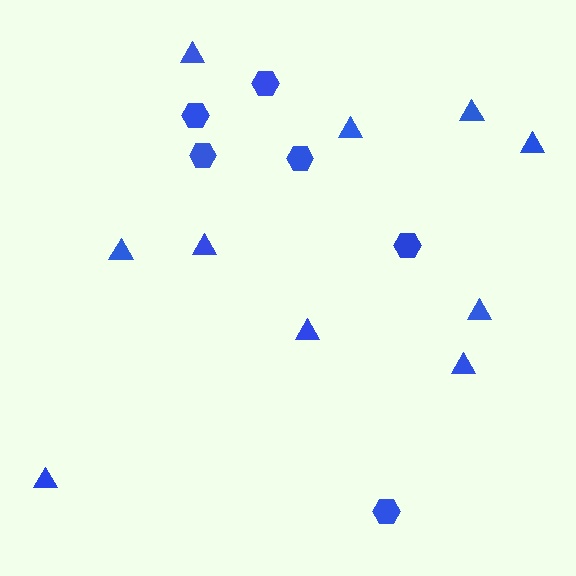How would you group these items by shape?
There are 2 groups: one group of triangles (10) and one group of hexagons (6).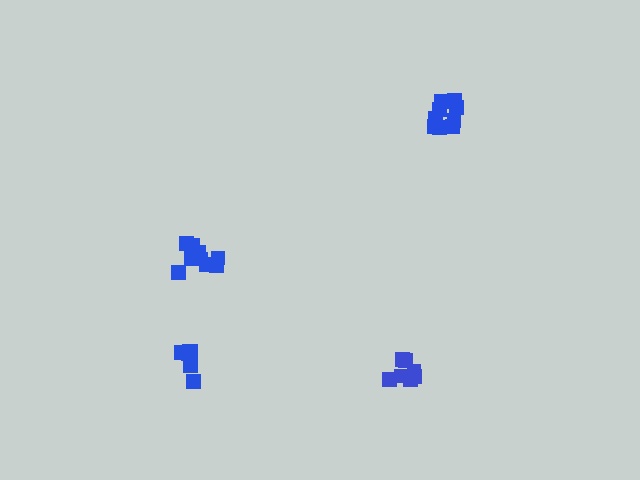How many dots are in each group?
Group 1: 9 dots, Group 2: 6 dots, Group 3: 9 dots, Group 4: 7 dots (31 total).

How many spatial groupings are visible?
There are 4 spatial groupings.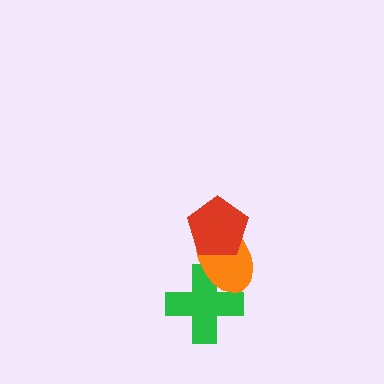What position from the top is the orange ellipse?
The orange ellipse is 2nd from the top.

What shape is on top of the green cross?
The orange ellipse is on top of the green cross.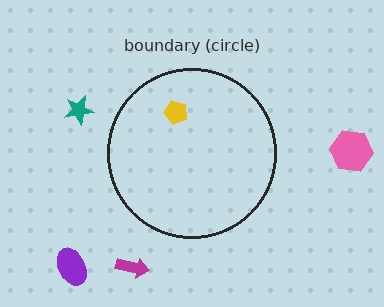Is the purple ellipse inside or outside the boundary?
Outside.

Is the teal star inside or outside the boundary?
Outside.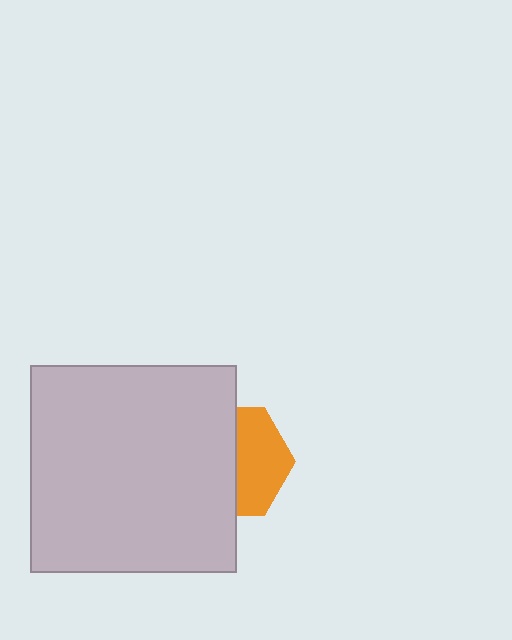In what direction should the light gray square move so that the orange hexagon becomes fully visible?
The light gray square should move left. That is the shortest direction to clear the overlap and leave the orange hexagon fully visible.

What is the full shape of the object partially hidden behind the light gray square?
The partially hidden object is an orange hexagon.